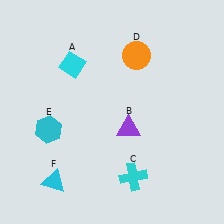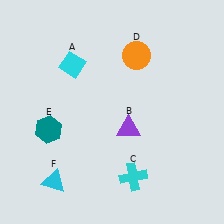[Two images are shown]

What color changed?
The hexagon (E) changed from cyan in Image 1 to teal in Image 2.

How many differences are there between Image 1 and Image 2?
There is 1 difference between the two images.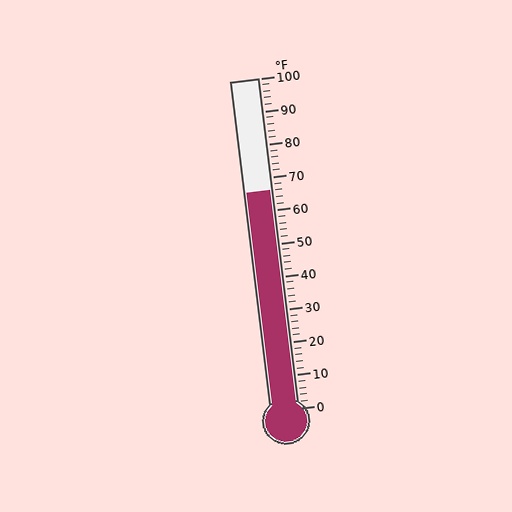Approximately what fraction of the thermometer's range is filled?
The thermometer is filled to approximately 65% of its range.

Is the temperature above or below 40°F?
The temperature is above 40°F.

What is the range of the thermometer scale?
The thermometer scale ranges from 0°F to 100°F.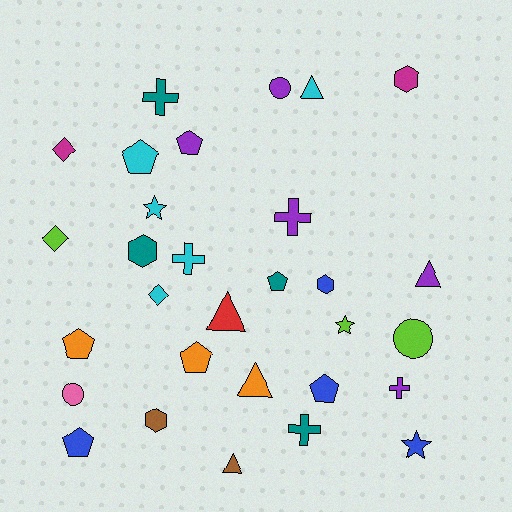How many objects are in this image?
There are 30 objects.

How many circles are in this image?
There are 3 circles.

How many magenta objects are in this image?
There are 2 magenta objects.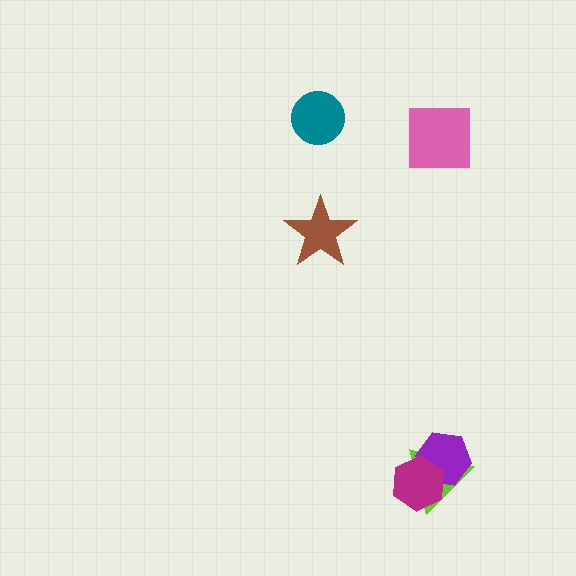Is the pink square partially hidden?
No, no other shape covers it.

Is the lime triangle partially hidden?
Yes, it is partially covered by another shape.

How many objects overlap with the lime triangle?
2 objects overlap with the lime triangle.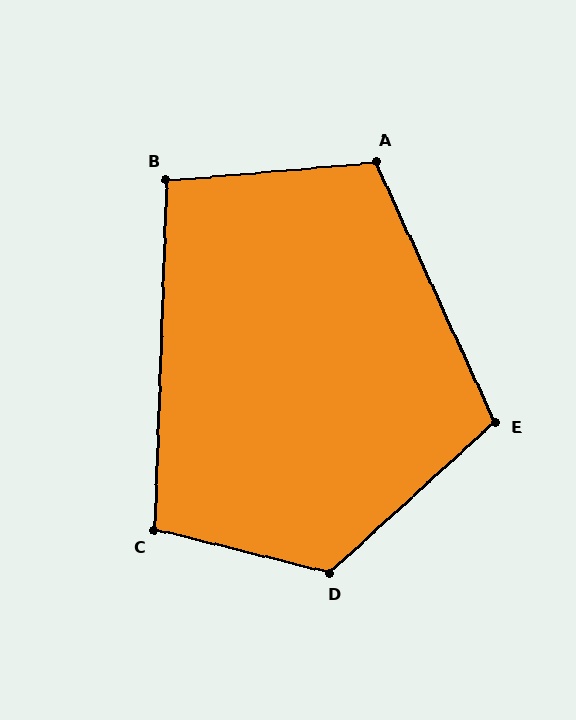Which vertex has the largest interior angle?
D, at approximately 124 degrees.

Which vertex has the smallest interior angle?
B, at approximately 97 degrees.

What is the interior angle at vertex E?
Approximately 107 degrees (obtuse).